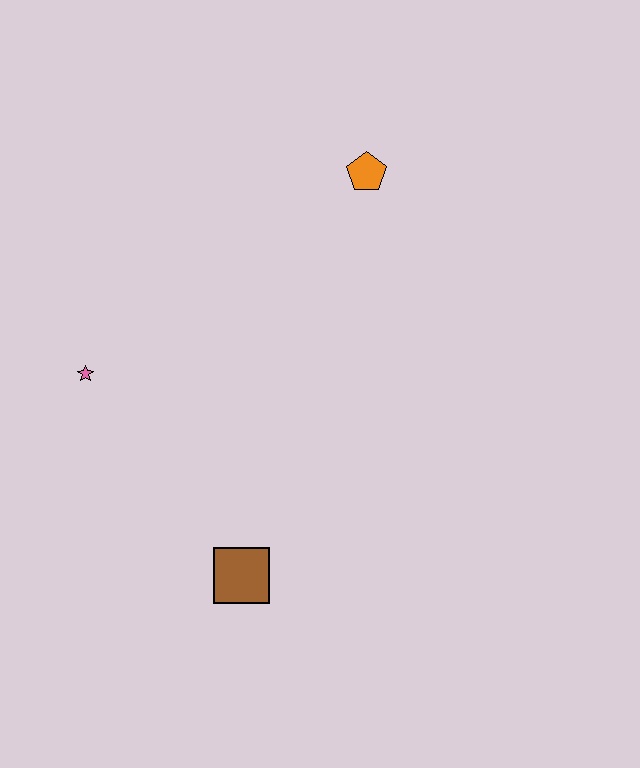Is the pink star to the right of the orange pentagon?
No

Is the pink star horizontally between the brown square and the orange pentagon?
No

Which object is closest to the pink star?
The brown square is closest to the pink star.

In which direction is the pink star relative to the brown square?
The pink star is above the brown square.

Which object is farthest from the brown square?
The orange pentagon is farthest from the brown square.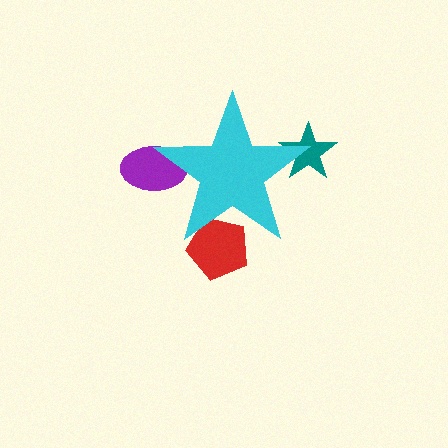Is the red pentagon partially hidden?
Yes, the red pentagon is partially hidden behind the cyan star.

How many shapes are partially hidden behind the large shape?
3 shapes are partially hidden.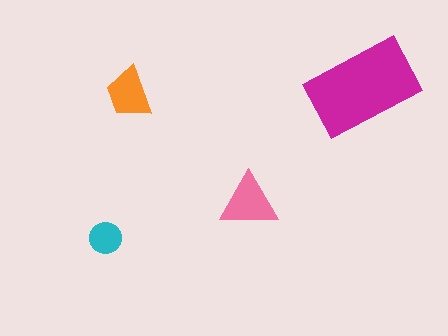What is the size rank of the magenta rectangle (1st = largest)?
1st.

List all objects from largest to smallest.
The magenta rectangle, the pink triangle, the orange trapezoid, the cyan circle.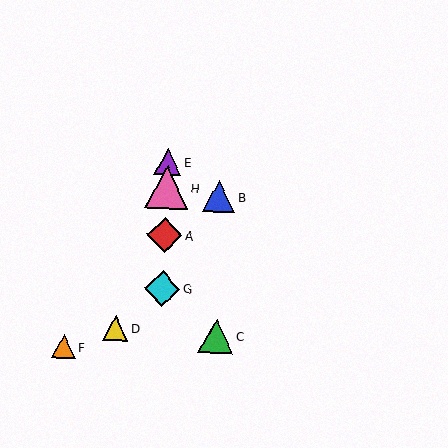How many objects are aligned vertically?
4 objects (A, E, G, H) are aligned vertically.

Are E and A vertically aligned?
Yes, both are at x≈168.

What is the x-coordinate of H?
Object H is at x≈167.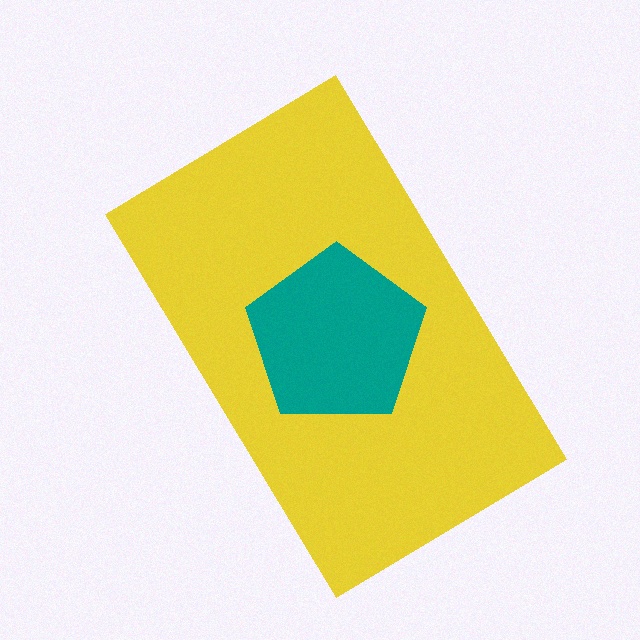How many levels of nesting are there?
2.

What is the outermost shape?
The yellow rectangle.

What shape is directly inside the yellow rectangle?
The teal pentagon.